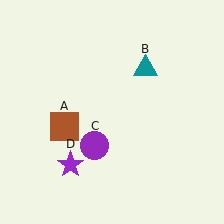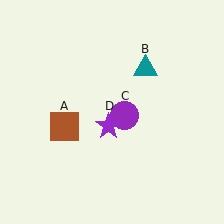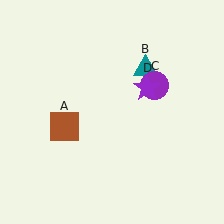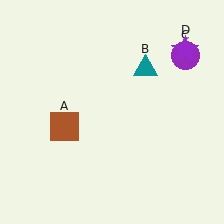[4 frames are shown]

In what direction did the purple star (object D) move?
The purple star (object D) moved up and to the right.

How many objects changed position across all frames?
2 objects changed position: purple circle (object C), purple star (object D).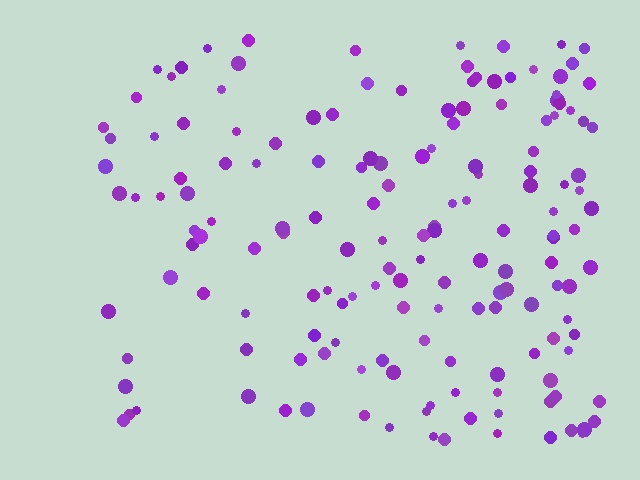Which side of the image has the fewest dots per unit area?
The left.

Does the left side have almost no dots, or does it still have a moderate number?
Still a moderate number, just noticeably fewer than the right.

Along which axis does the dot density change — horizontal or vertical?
Horizontal.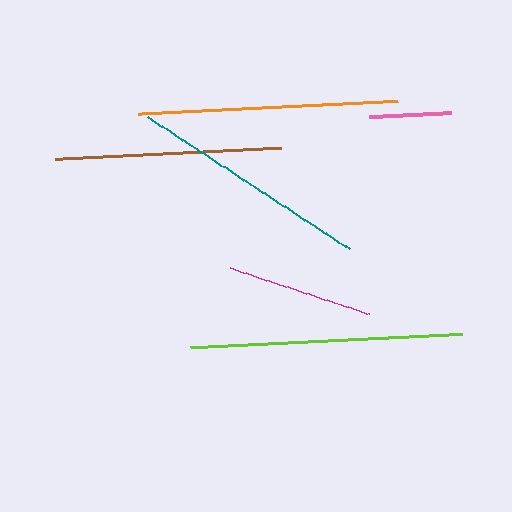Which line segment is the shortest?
The pink line is the shortest at approximately 82 pixels.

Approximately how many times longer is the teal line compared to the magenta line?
The teal line is approximately 1.6 times the length of the magenta line.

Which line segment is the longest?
The lime line is the longest at approximately 272 pixels.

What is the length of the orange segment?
The orange segment is approximately 259 pixels long.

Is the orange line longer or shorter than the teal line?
The orange line is longer than the teal line.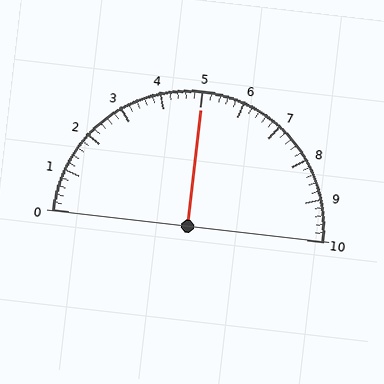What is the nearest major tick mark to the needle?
The nearest major tick mark is 5.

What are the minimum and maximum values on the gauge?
The gauge ranges from 0 to 10.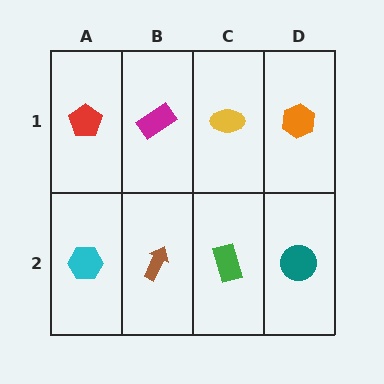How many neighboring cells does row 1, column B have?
3.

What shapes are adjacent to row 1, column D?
A teal circle (row 2, column D), a yellow ellipse (row 1, column C).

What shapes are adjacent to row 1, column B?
A brown arrow (row 2, column B), a red pentagon (row 1, column A), a yellow ellipse (row 1, column C).